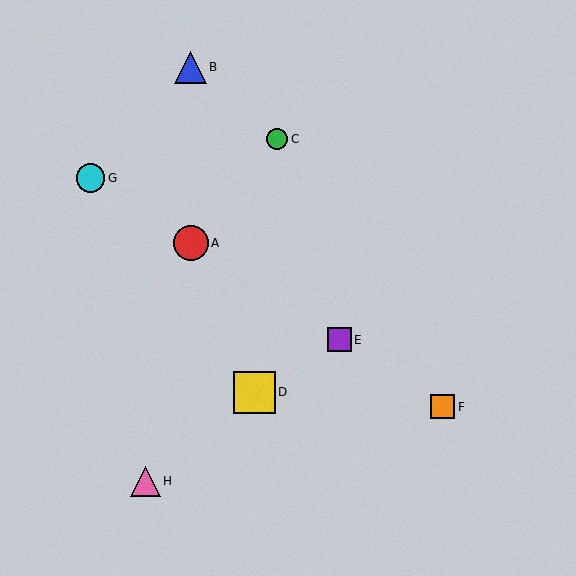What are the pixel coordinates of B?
Object B is at (190, 67).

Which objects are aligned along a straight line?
Objects A, E, F, G are aligned along a straight line.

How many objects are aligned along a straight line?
4 objects (A, E, F, G) are aligned along a straight line.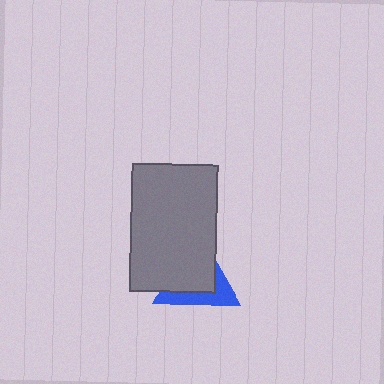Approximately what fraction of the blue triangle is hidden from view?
Roughly 62% of the blue triangle is hidden behind the gray rectangle.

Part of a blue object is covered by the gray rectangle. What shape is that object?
It is a triangle.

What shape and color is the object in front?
The object in front is a gray rectangle.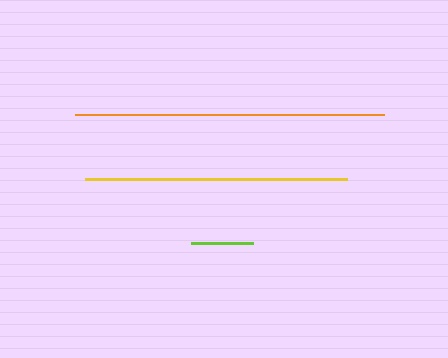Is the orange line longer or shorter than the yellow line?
The orange line is longer than the yellow line.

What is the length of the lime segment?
The lime segment is approximately 62 pixels long.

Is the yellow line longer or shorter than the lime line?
The yellow line is longer than the lime line.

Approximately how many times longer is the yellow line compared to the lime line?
The yellow line is approximately 4.2 times the length of the lime line.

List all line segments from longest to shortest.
From longest to shortest: orange, yellow, lime.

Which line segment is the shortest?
The lime line is the shortest at approximately 62 pixels.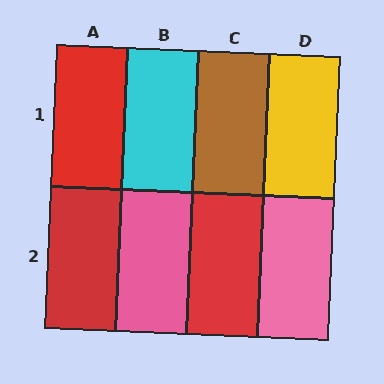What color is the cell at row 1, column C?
Brown.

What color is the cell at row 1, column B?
Cyan.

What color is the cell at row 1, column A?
Red.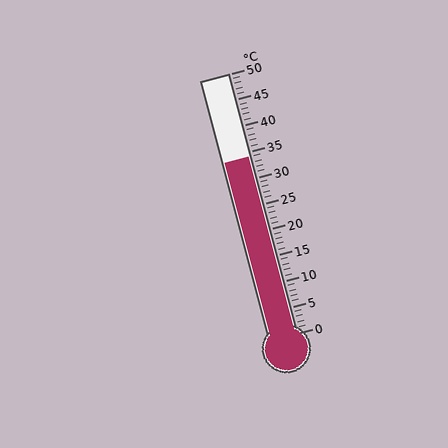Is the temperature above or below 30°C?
The temperature is above 30°C.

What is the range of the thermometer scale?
The thermometer scale ranges from 0°C to 50°C.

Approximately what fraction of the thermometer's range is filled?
The thermometer is filled to approximately 70% of its range.